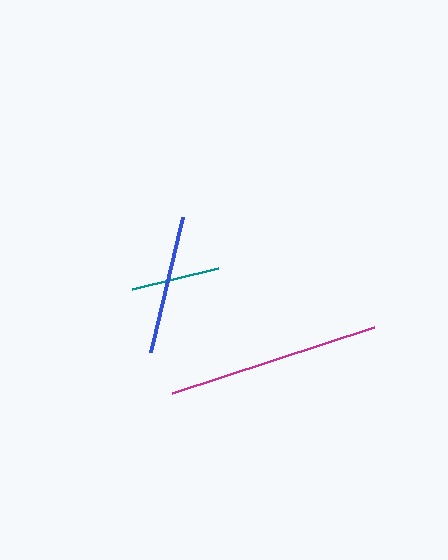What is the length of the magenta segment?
The magenta segment is approximately 212 pixels long.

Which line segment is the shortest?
The teal line is the shortest at approximately 88 pixels.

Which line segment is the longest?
The magenta line is the longest at approximately 212 pixels.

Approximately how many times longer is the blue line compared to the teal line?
The blue line is approximately 1.6 times the length of the teal line.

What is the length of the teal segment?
The teal segment is approximately 88 pixels long.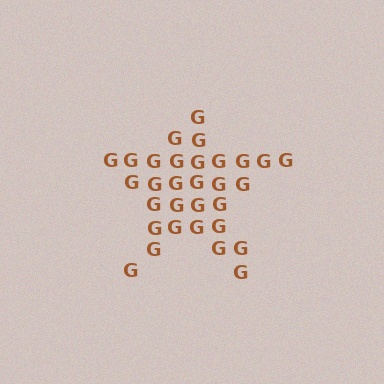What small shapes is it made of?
It is made of small letter G's.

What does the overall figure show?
The overall figure shows a star.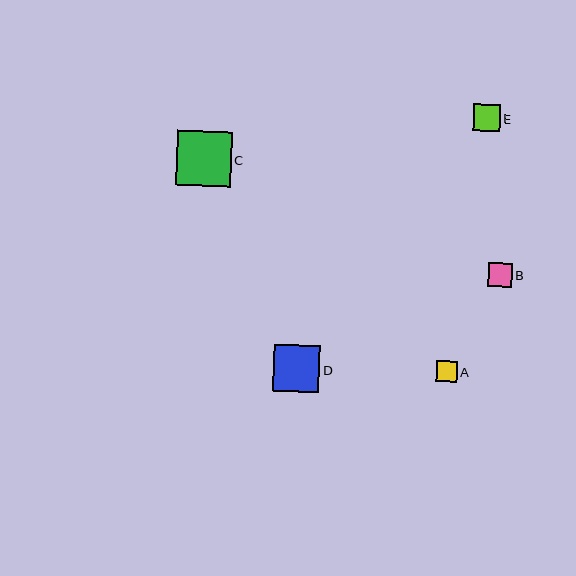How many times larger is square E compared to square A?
Square E is approximately 1.3 times the size of square A.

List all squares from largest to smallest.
From largest to smallest: C, D, E, B, A.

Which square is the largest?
Square C is the largest with a size of approximately 55 pixels.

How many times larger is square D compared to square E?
Square D is approximately 1.7 times the size of square E.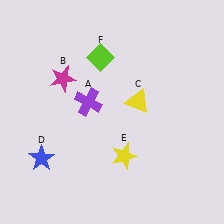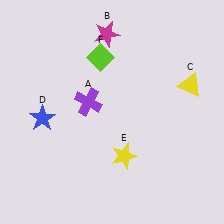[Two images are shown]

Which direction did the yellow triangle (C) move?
The yellow triangle (C) moved right.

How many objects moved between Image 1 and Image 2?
3 objects moved between the two images.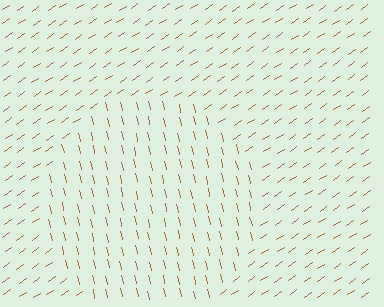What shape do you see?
I see a circle.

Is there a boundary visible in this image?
Yes, there is a texture boundary formed by a change in line orientation.